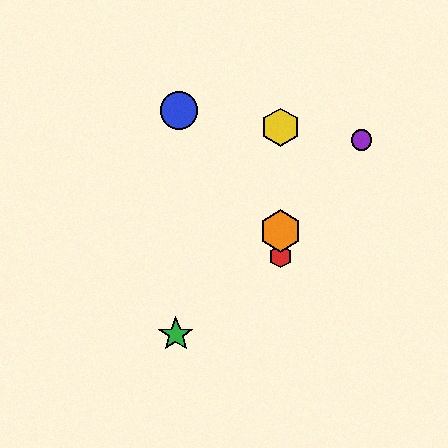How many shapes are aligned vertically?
3 shapes (the red hexagon, the yellow hexagon, the orange hexagon) are aligned vertically.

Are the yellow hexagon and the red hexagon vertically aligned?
Yes, both are at x≈280.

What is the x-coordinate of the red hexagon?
The red hexagon is at x≈280.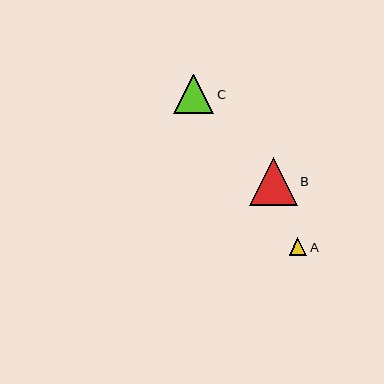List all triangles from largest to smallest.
From largest to smallest: B, C, A.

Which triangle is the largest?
Triangle B is the largest with a size of approximately 48 pixels.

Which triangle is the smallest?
Triangle A is the smallest with a size of approximately 18 pixels.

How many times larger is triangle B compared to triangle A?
Triangle B is approximately 2.7 times the size of triangle A.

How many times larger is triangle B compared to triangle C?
Triangle B is approximately 1.2 times the size of triangle C.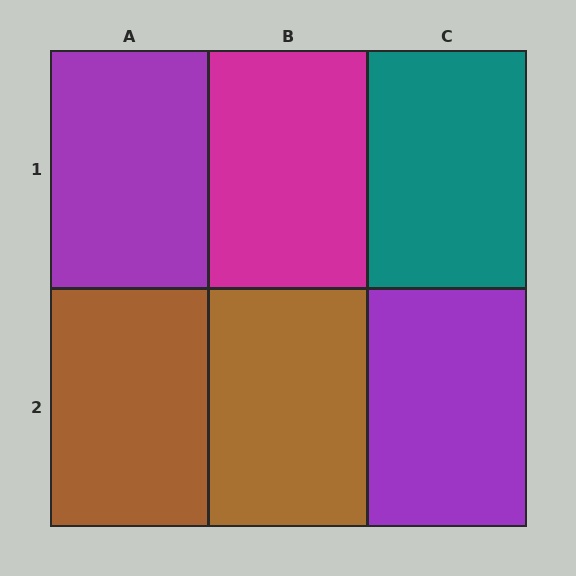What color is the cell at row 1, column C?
Teal.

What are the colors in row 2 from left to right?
Brown, brown, purple.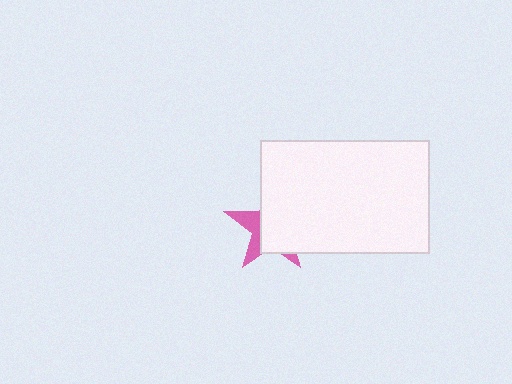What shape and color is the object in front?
The object in front is a white rectangle.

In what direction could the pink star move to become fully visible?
The pink star could move left. That would shift it out from behind the white rectangle entirely.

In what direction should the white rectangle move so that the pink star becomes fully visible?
The white rectangle should move right. That is the shortest direction to clear the overlap and leave the pink star fully visible.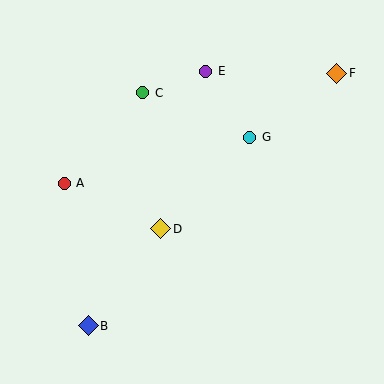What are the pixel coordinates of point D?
Point D is at (161, 229).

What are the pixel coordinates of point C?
Point C is at (143, 93).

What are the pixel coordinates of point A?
Point A is at (64, 183).